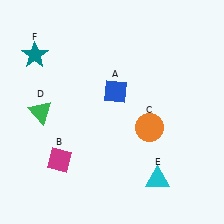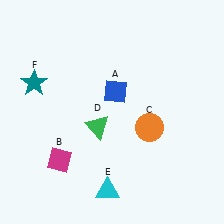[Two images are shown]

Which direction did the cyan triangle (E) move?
The cyan triangle (E) moved left.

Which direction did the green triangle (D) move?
The green triangle (D) moved right.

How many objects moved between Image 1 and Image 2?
3 objects moved between the two images.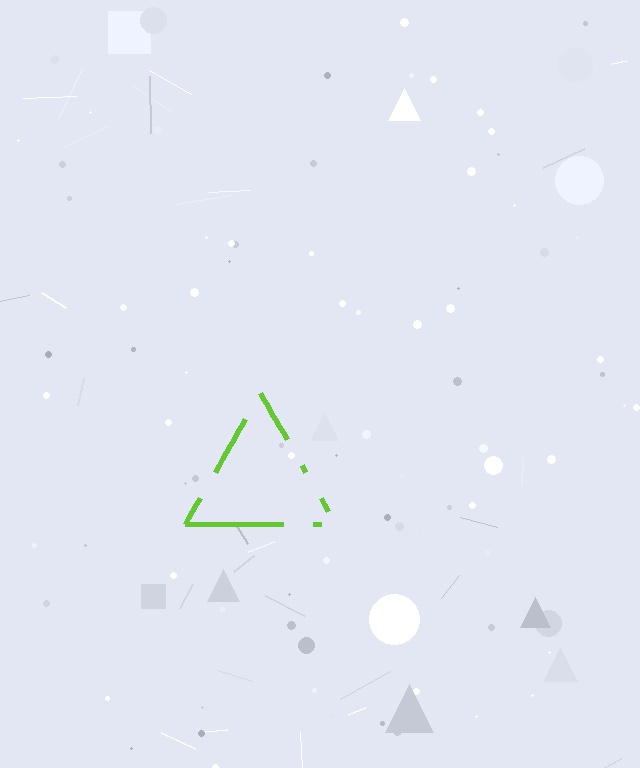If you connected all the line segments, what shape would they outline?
They would outline a triangle.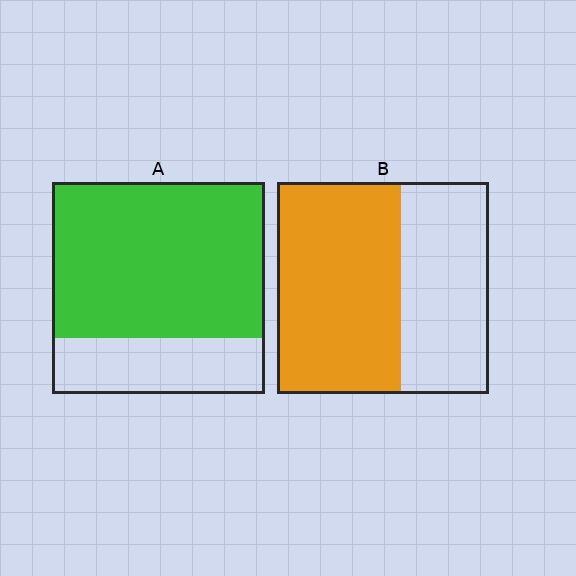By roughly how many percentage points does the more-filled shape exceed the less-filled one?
By roughly 15 percentage points (A over B).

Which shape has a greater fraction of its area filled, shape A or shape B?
Shape A.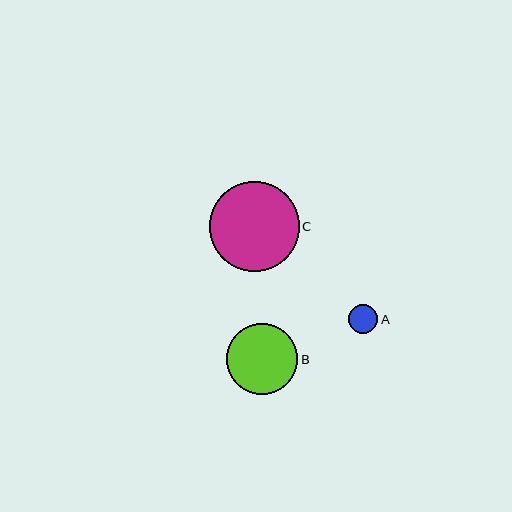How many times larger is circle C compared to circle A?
Circle C is approximately 3.1 times the size of circle A.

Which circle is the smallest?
Circle A is the smallest with a size of approximately 29 pixels.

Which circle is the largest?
Circle C is the largest with a size of approximately 90 pixels.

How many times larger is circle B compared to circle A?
Circle B is approximately 2.5 times the size of circle A.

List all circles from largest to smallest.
From largest to smallest: C, B, A.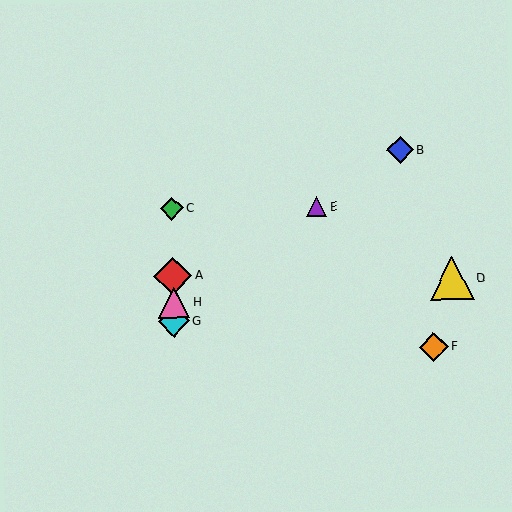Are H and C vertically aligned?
Yes, both are at x≈174.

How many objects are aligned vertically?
4 objects (A, C, G, H) are aligned vertically.